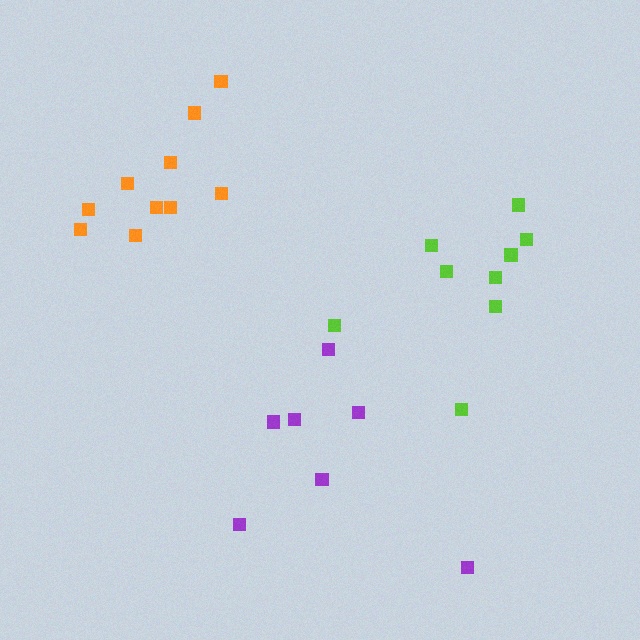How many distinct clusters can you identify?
There are 3 distinct clusters.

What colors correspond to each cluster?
The clusters are colored: orange, purple, lime.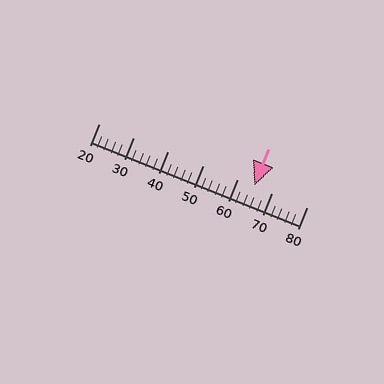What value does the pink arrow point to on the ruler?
The pink arrow points to approximately 65.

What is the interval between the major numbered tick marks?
The major tick marks are spaced 10 units apart.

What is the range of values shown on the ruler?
The ruler shows values from 20 to 80.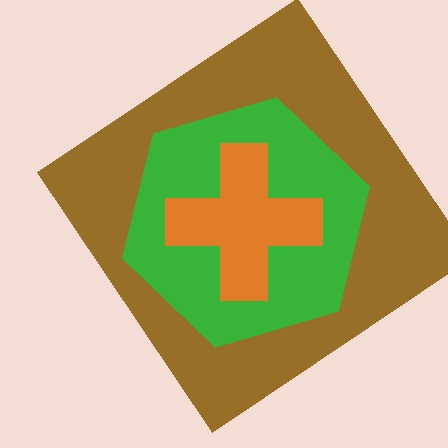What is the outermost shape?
The brown diamond.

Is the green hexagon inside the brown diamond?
Yes.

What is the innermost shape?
The orange cross.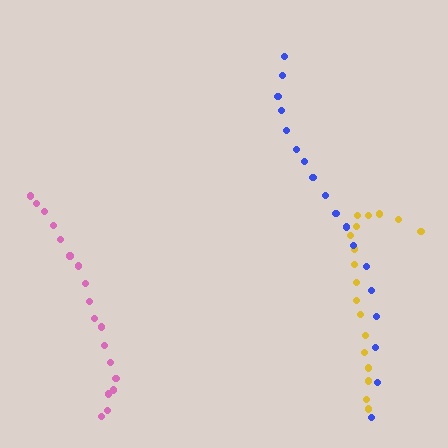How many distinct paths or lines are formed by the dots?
There are 3 distinct paths.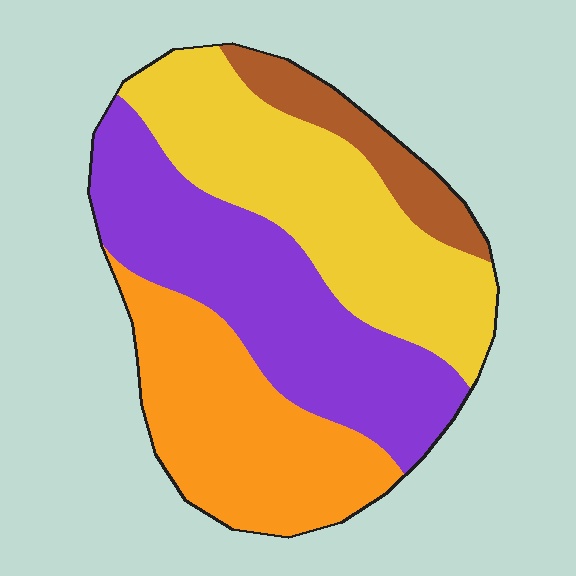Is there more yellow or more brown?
Yellow.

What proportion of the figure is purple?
Purple takes up between a sixth and a third of the figure.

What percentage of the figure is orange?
Orange covers 26% of the figure.